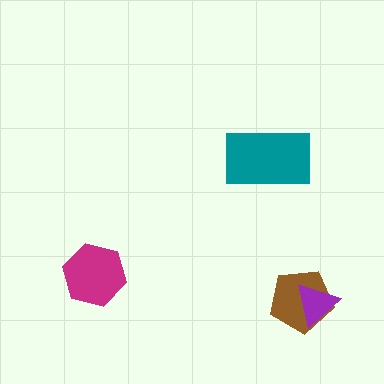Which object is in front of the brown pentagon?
The purple triangle is in front of the brown pentagon.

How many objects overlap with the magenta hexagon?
0 objects overlap with the magenta hexagon.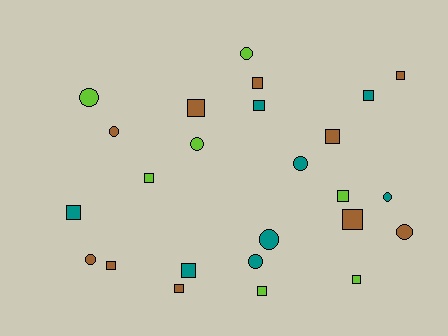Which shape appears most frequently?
Square, with 15 objects.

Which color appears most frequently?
Brown, with 10 objects.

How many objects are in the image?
There are 25 objects.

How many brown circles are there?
There are 3 brown circles.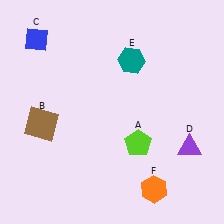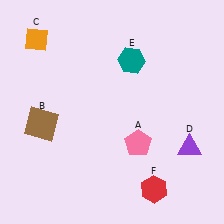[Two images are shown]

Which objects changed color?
A changed from lime to pink. C changed from blue to orange. F changed from orange to red.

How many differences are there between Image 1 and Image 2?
There are 3 differences between the two images.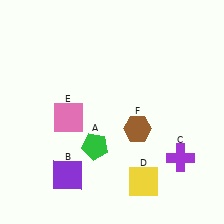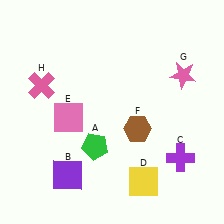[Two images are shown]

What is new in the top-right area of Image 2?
A pink star (G) was added in the top-right area of Image 2.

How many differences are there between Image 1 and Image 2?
There are 2 differences between the two images.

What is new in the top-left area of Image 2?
A pink cross (H) was added in the top-left area of Image 2.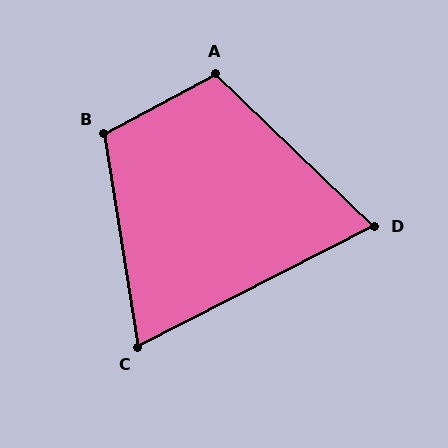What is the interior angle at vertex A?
Approximately 108 degrees (obtuse).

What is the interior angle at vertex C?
Approximately 72 degrees (acute).